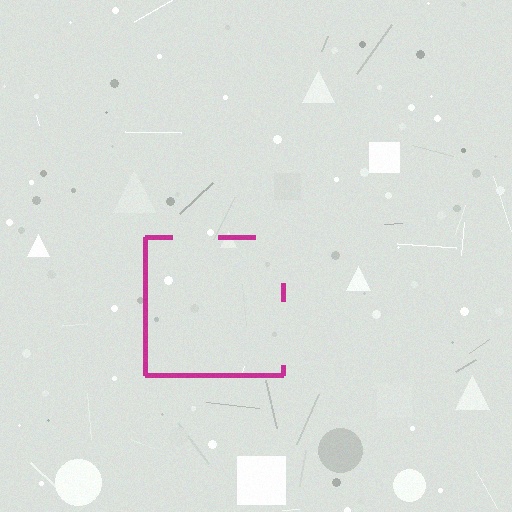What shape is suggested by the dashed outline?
The dashed outline suggests a square.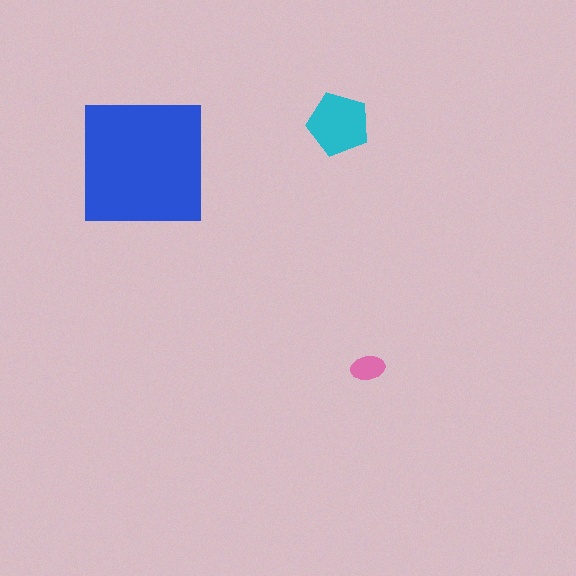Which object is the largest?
The blue square.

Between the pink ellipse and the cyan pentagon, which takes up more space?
The cyan pentagon.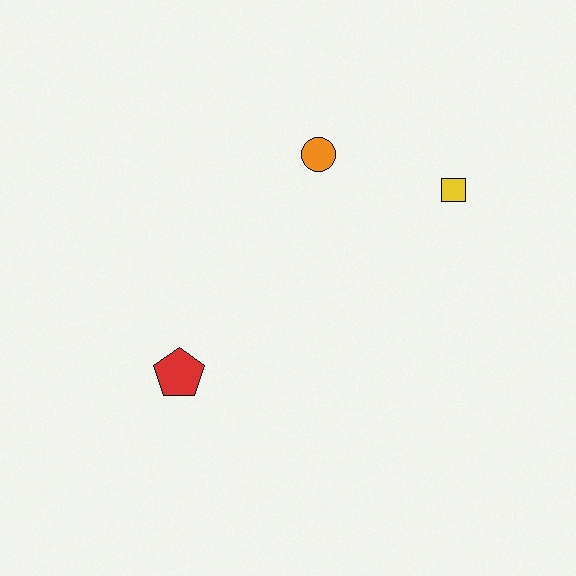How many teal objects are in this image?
There are no teal objects.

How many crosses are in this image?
There are no crosses.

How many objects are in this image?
There are 3 objects.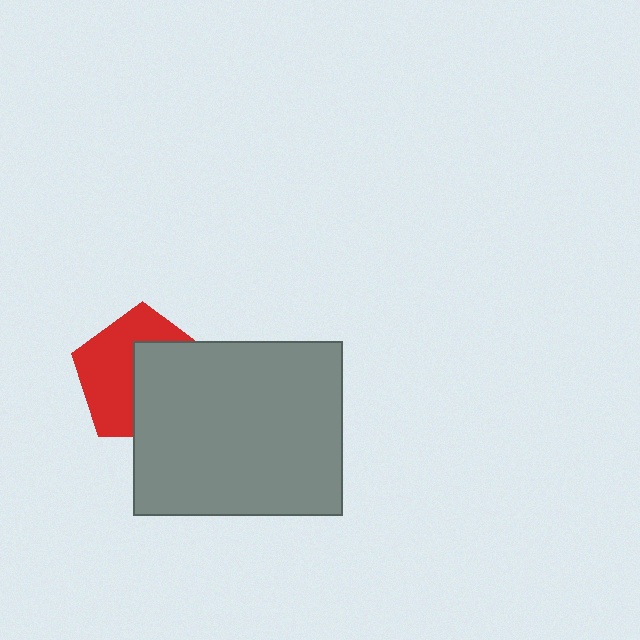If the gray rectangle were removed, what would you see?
You would see the complete red pentagon.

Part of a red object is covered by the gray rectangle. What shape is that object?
It is a pentagon.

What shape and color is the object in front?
The object in front is a gray rectangle.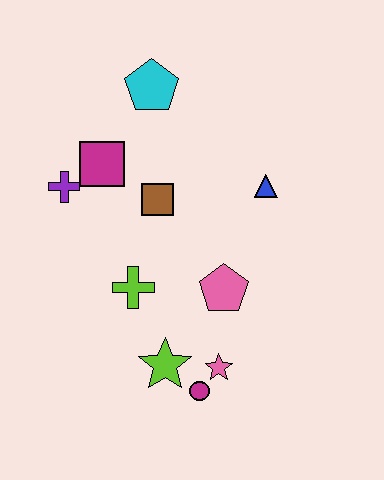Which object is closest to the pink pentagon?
The pink star is closest to the pink pentagon.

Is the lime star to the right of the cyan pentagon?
Yes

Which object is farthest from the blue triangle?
The magenta circle is farthest from the blue triangle.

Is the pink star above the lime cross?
No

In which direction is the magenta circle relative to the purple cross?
The magenta circle is below the purple cross.